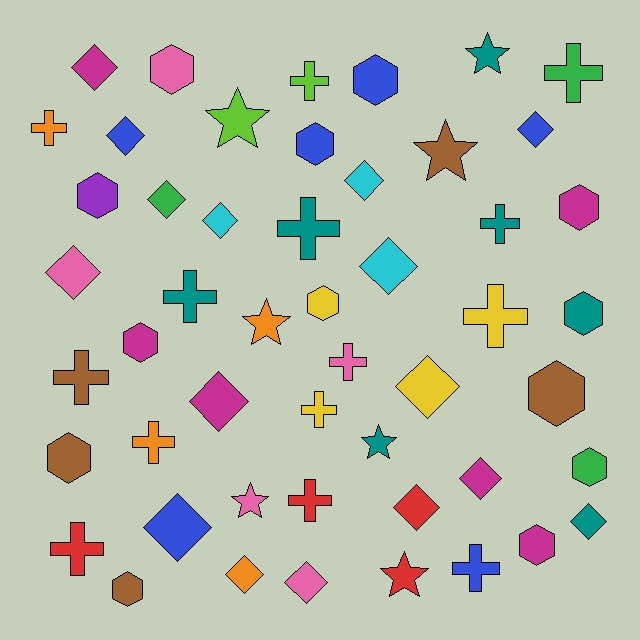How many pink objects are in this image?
There are 5 pink objects.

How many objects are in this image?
There are 50 objects.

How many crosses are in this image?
There are 14 crosses.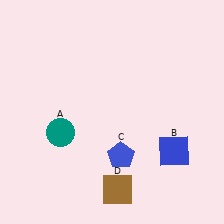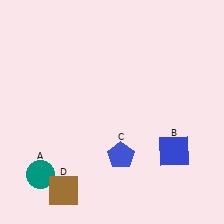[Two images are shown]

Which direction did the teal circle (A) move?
The teal circle (A) moved down.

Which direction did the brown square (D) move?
The brown square (D) moved left.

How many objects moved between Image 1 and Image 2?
2 objects moved between the two images.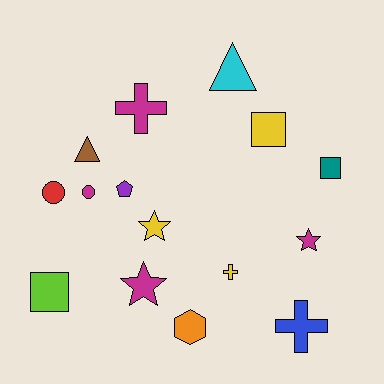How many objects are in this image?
There are 15 objects.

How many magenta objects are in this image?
There are 4 magenta objects.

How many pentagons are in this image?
There is 1 pentagon.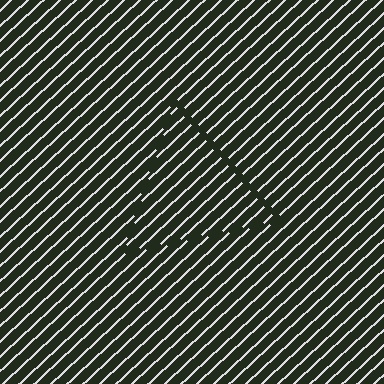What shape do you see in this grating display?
An illusory triangle. The interior of the shape contains the same grating, shifted by half a period — the contour is defined by the phase discontinuity where line-ends from the inner and outer gratings abut.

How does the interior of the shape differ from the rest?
The interior of the shape contains the same grating, shifted by half a period — the contour is defined by the phase discontinuity where line-ends from the inner and outer gratings abut.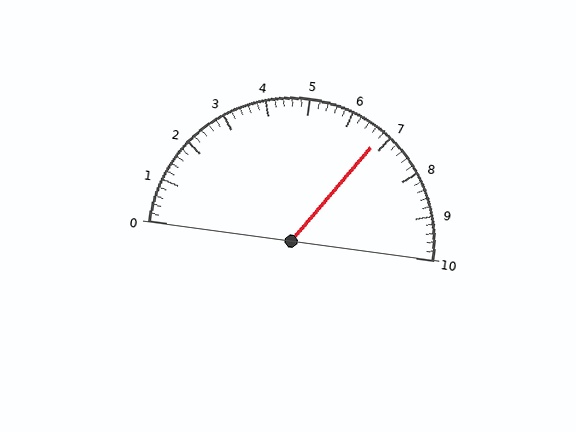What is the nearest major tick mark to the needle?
The nearest major tick mark is 7.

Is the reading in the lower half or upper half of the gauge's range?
The reading is in the upper half of the range (0 to 10).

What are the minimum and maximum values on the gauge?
The gauge ranges from 0 to 10.